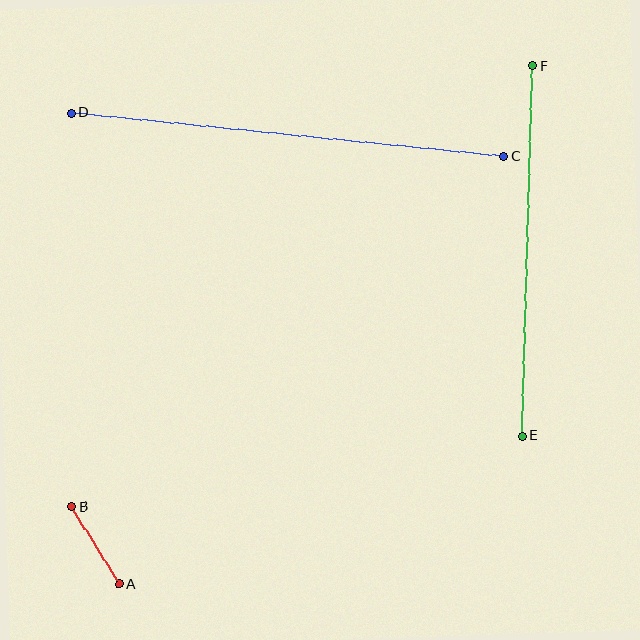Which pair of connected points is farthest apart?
Points C and D are farthest apart.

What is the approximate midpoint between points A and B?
The midpoint is at approximately (95, 546) pixels.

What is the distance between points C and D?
The distance is approximately 434 pixels.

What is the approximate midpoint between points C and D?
The midpoint is at approximately (288, 135) pixels.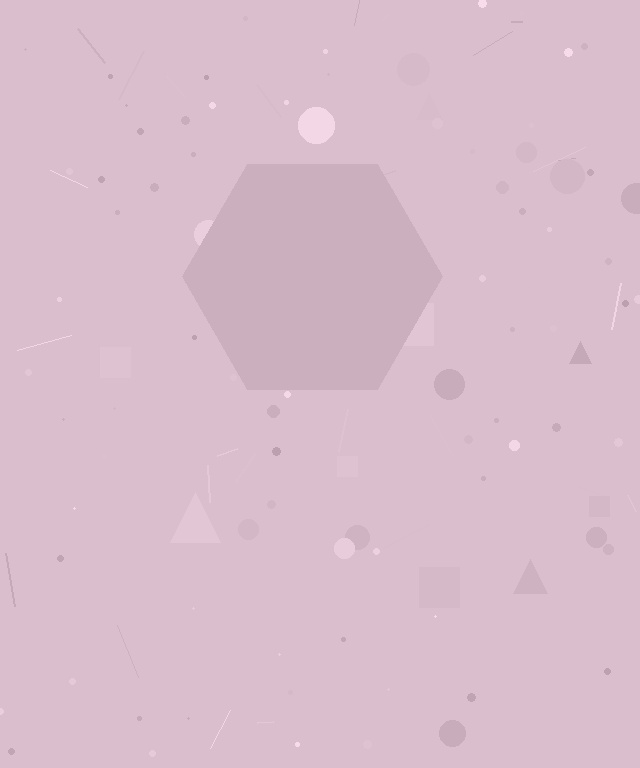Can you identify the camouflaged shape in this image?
The camouflaged shape is a hexagon.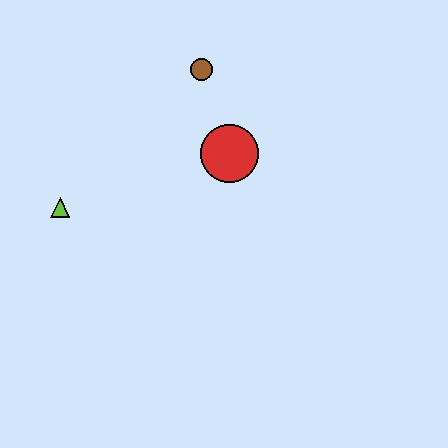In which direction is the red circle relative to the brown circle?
The red circle is below the brown circle.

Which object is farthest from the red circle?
The lime triangle is farthest from the red circle.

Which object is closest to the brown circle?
The red circle is closest to the brown circle.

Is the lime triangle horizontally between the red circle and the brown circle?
No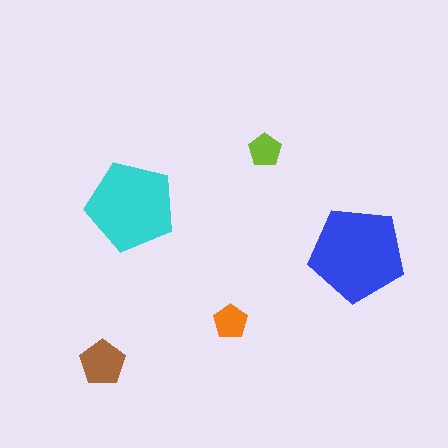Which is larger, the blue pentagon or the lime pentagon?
The blue one.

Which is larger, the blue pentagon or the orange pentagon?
The blue one.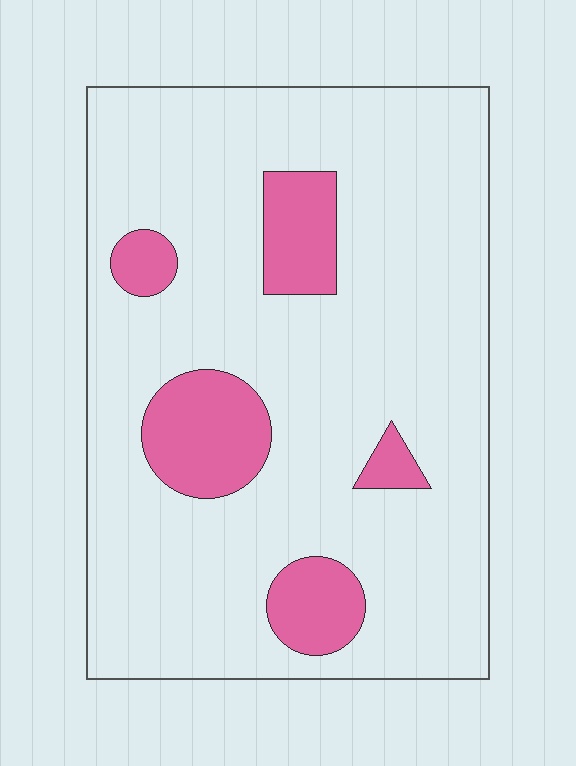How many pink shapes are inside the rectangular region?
5.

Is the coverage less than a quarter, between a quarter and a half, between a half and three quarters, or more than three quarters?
Less than a quarter.